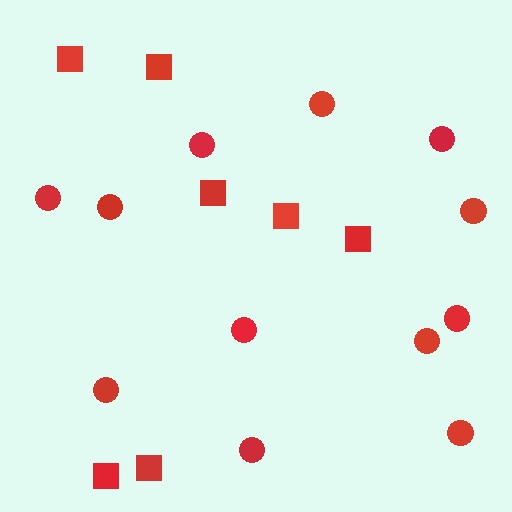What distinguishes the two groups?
There are 2 groups: one group of squares (7) and one group of circles (12).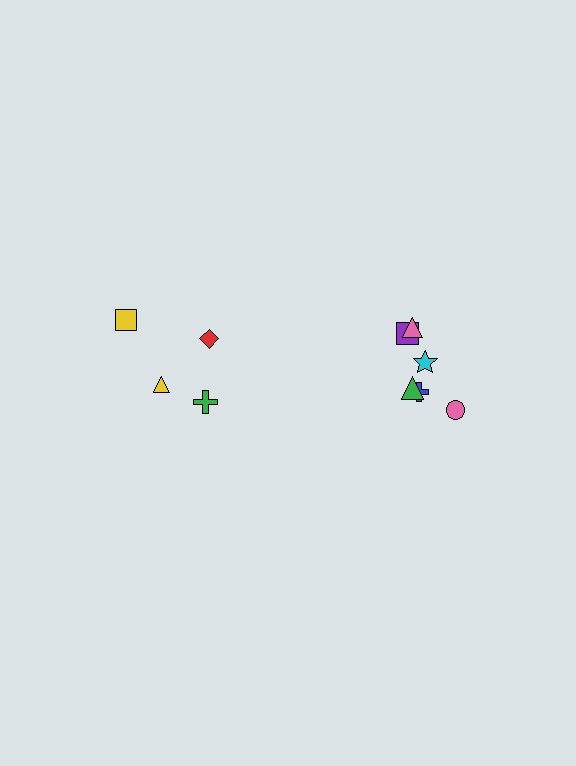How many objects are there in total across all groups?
There are 10 objects.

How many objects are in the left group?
There are 4 objects.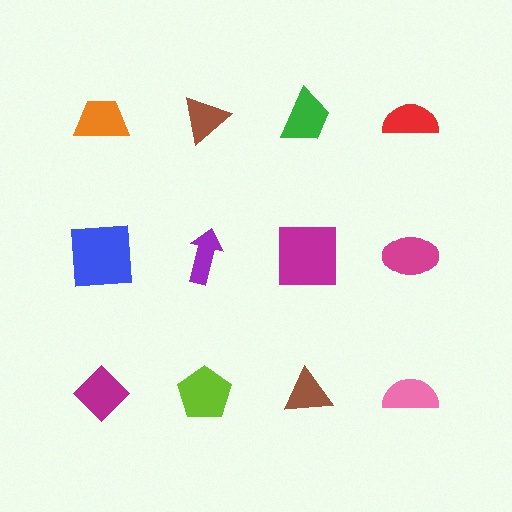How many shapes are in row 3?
4 shapes.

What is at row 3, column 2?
A lime pentagon.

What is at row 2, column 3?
A magenta square.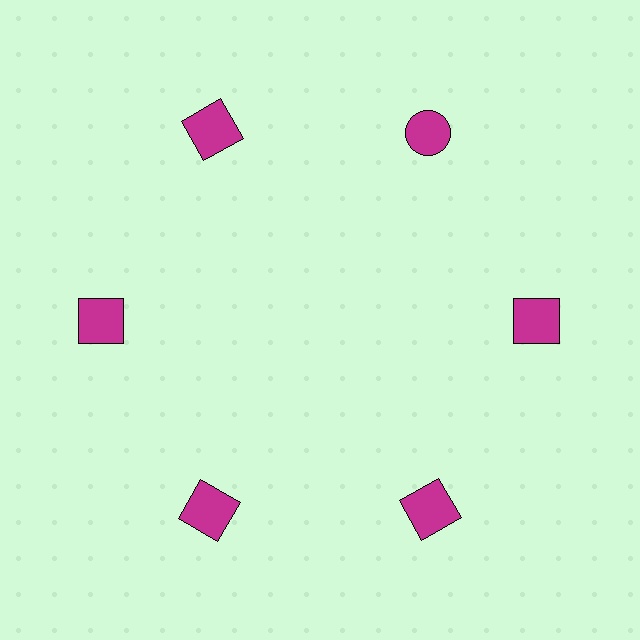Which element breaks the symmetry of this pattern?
The magenta circle at roughly the 1 o'clock position breaks the symmetry. All other shapes are magenta squares.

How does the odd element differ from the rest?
It has a different shape: circle instead of square.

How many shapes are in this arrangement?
There are 6 shapes arranged in a ring pattern.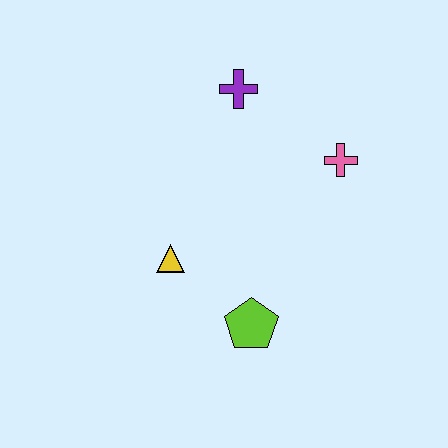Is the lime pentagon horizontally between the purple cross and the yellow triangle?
No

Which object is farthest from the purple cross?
The lime pentagon is farthest from the purple cross.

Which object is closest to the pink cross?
The purple cross is closest to the pink cross.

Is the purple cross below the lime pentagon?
No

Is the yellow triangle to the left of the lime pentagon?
Yes